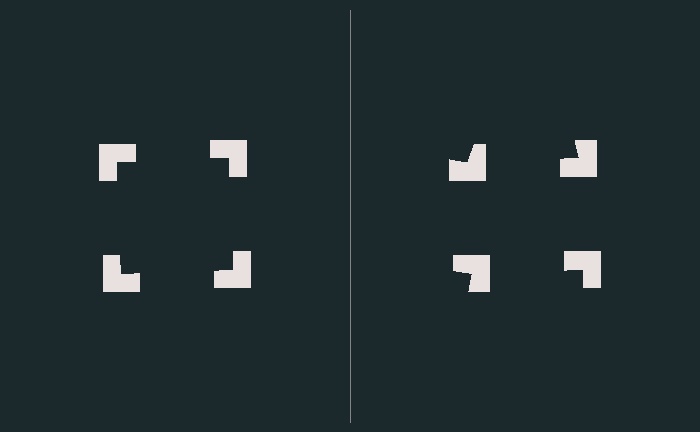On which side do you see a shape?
An illusory square appears on the left side. On the right side the wedge cuts are rotated, so no coherent shape forms.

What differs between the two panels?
The notched squares are positioned identically on both sides; only the wedge orientations differ. On the left they align to a square; on the right they are misaligned.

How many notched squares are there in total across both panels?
8 — 4 on each side.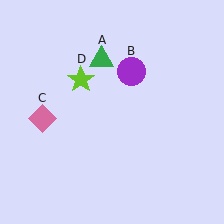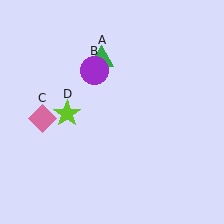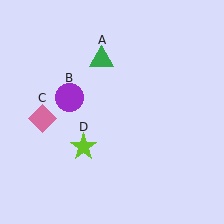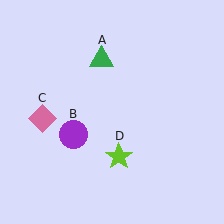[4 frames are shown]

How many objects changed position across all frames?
2 objects changed position: purple circle (object B), lime star (object D).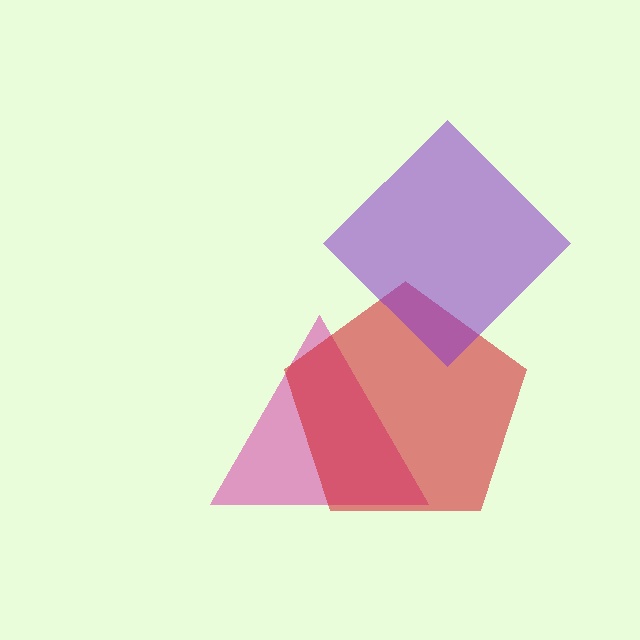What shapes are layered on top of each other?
The layered shapes are: a pink triangle, a red pentagon, a purple diamond.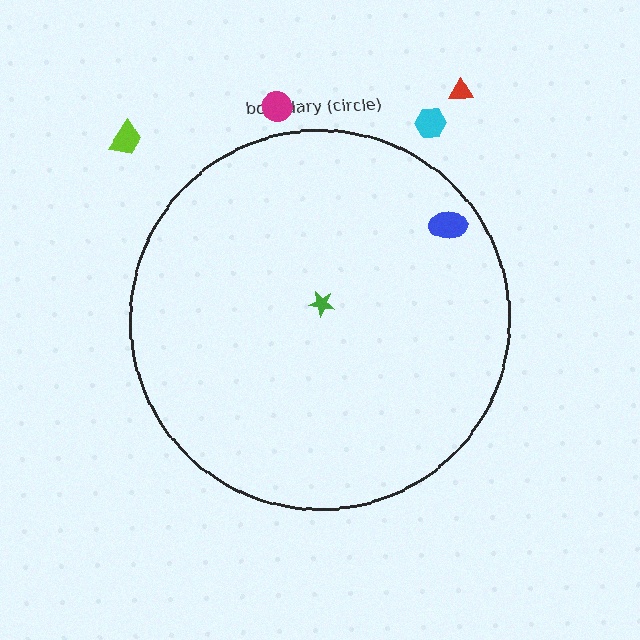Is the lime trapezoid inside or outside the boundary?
Outside.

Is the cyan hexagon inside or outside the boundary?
Outside.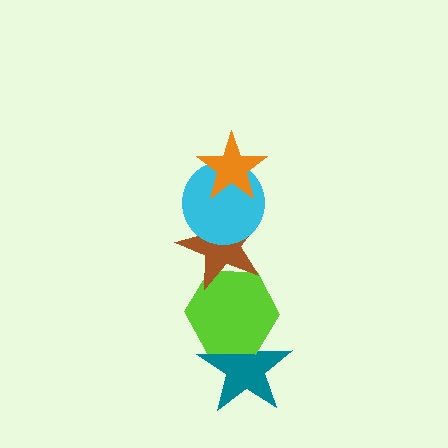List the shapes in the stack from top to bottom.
From top to bottom: the orange star, the cyan circle, the brown star, the lime hexagon, the teal star.